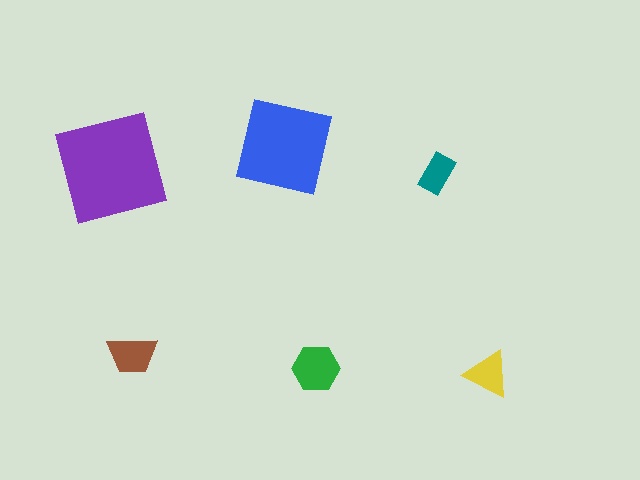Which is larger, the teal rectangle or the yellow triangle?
The yellow triangle.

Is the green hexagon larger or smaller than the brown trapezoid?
Larger.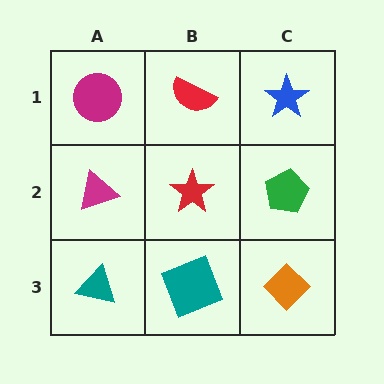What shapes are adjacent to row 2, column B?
A red semicircle (row 1, column B), a teal square (row 3, column B), a magenta triangle (row 2, column A), a green pentagon (row 2, column C).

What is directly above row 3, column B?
A red star.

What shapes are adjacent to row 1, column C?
A green pentagon (row 2, column C), a red semicircle (row 1, column B).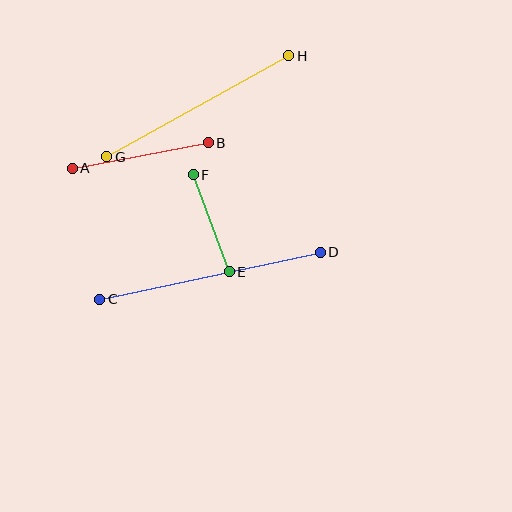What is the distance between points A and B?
The distance is approximately 138 pixels.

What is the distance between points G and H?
The distance is approximately 208 pixels.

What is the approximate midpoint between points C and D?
The midpoint is at approximately (210, 276) pixels.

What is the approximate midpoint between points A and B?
The midpoint is at approximately (140, 155) pixels.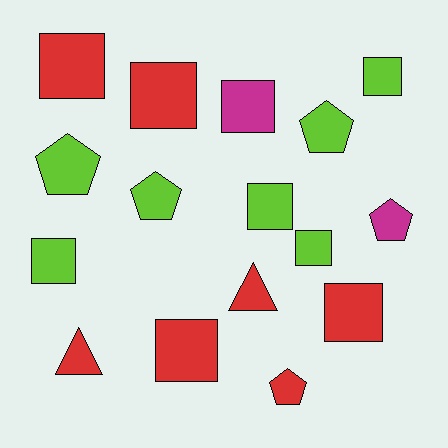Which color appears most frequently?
Red, with 7 objects.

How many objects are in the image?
There are 16 objects.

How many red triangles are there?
There are 2 red triangles.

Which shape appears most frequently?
Square, with 9 objects.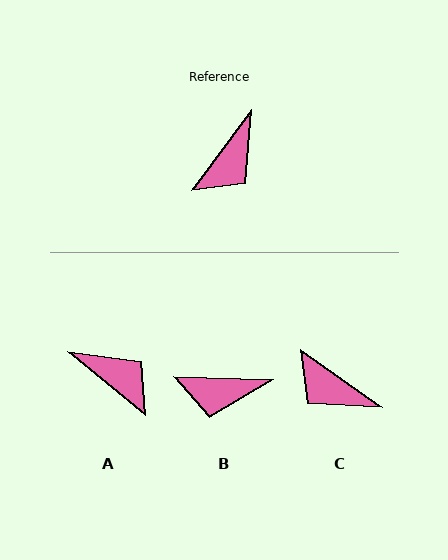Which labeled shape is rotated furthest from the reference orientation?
C, about 89 degrees away.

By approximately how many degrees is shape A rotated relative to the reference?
Approximately 87 degrees counter-clockwise.